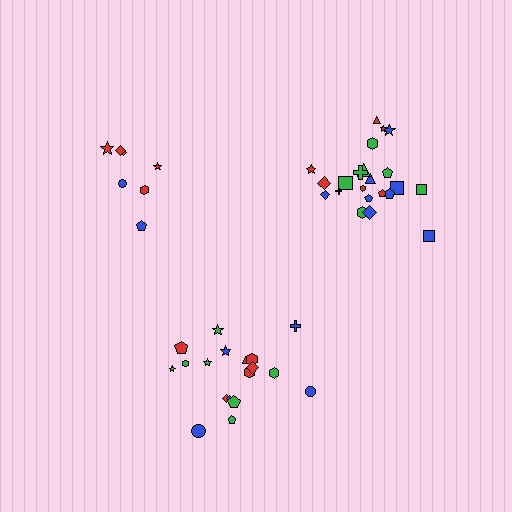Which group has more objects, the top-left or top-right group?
The top-right group.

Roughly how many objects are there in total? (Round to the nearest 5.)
Roughly 45 objects in total.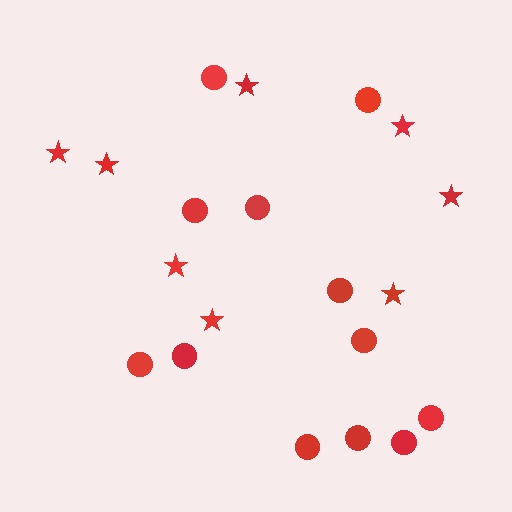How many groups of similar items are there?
There are 2 groups: one group of circles (12) and one group of stars (8).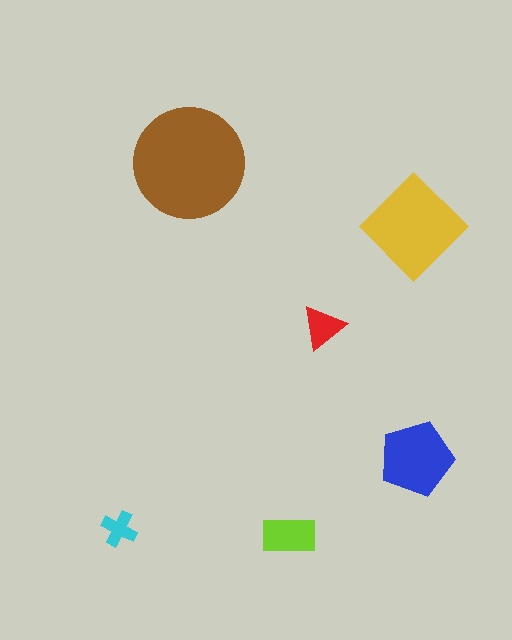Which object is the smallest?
The cyan cross.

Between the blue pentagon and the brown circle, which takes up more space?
The brown circle.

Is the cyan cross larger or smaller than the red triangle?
Smaller.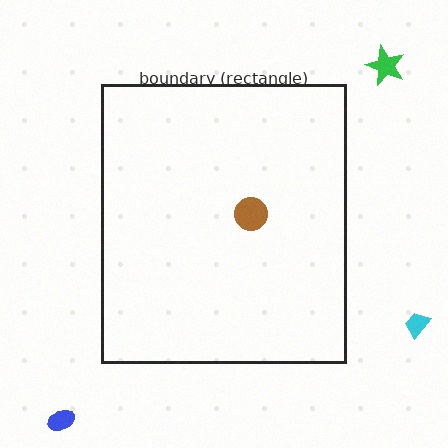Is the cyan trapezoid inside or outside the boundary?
Outside.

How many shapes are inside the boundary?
1 inside, 3 outside.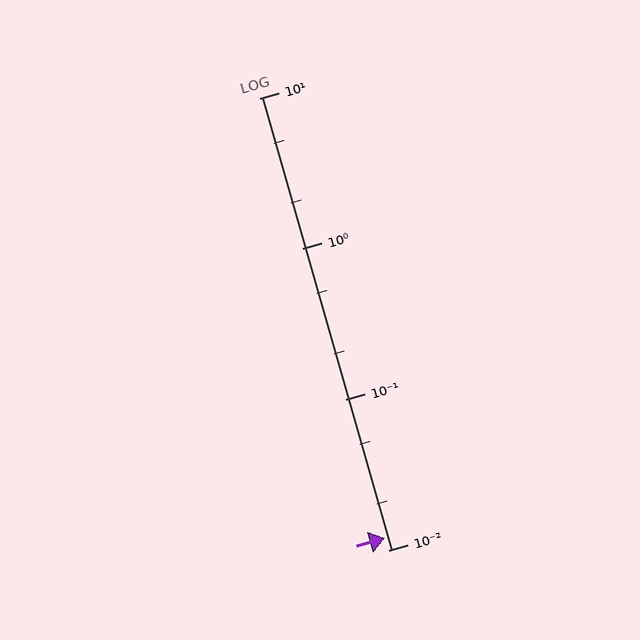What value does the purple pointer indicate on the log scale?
The pointer indicates approximately 0.012.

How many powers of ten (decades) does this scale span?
The scale spans 3 decades, from 0.01 to 10.